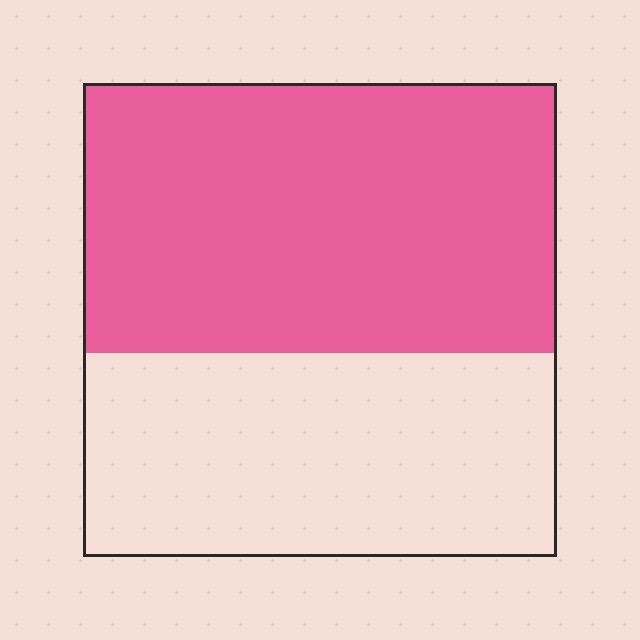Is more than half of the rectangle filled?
Yes.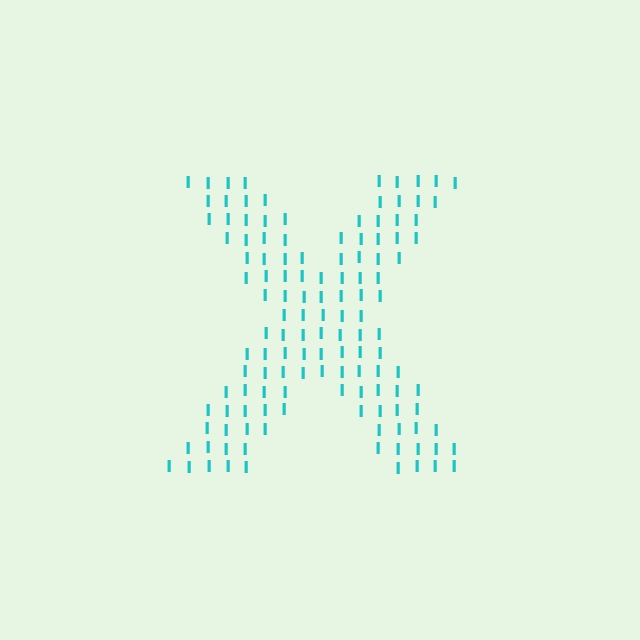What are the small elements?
The small elements are letter I's.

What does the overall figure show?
The overall figure shows the letter X.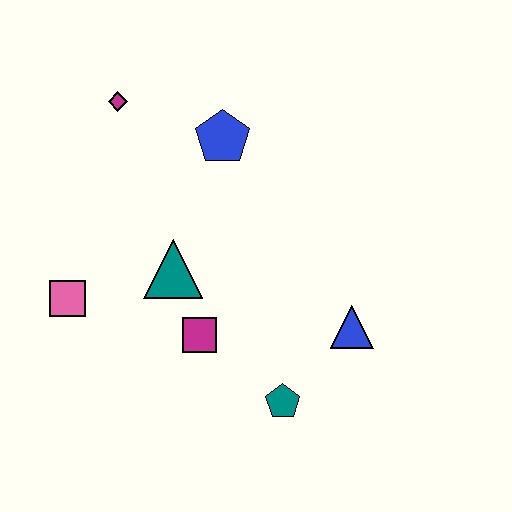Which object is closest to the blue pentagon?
The magenta diamond is closest to the blue pentagon.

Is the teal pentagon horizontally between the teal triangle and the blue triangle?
Yes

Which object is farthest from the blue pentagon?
The teal pentagon is farthest from the blue pentagon.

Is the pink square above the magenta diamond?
No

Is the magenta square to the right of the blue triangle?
No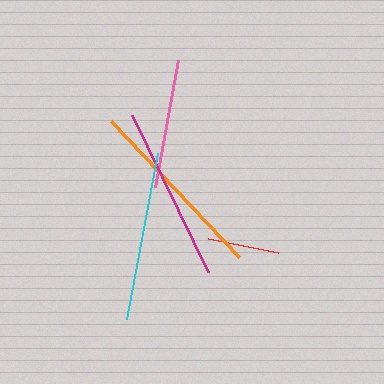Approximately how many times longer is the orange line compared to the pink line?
The orange line is approximately 1.4 times the length of the pink line.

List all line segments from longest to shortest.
From longest to shortest: orange, magenta, cyan, pink, red.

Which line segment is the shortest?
The red line is the shortest at approximately 71 pixels.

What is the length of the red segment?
The red segment is approximately 71 pixels long.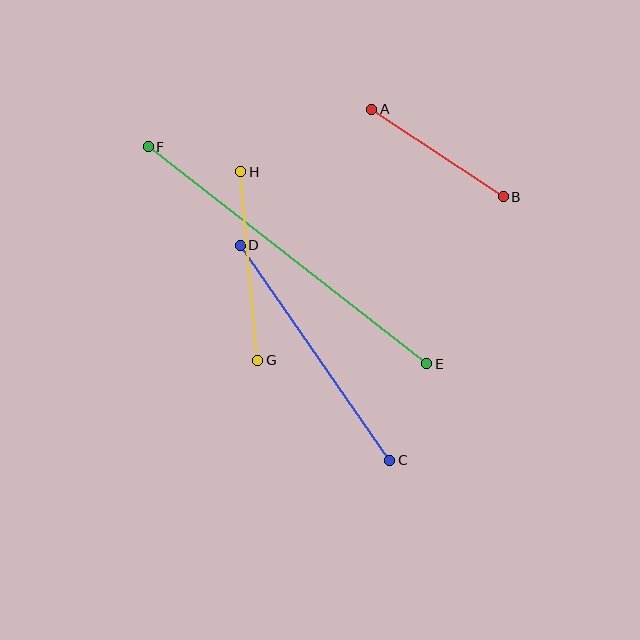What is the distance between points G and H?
The distance is approximately 189 pixels.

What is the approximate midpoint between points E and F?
The midpoint is at approximately (288, 255) pixels.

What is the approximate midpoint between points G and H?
The midpoint is at approximately (249, 266) pixels.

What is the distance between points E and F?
The distance is approximately 353 pixels.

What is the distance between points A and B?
The distance is approximately 158 pixels.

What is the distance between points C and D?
The distance is approximately 262 pixels.